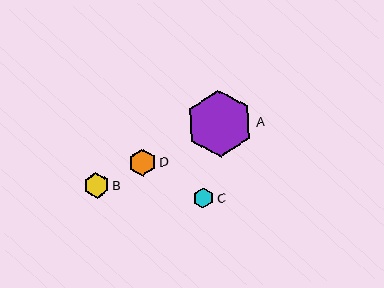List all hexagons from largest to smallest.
From largest to smallest: A, D, B, C.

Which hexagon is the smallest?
Hexagon C is the smallest with a size of approximately 21 pixels.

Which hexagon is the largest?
Hexagon A is the largest with a size of approximately 66 pixels.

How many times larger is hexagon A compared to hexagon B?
Hexagon A is approximately 2.6 times the size of hexagon B.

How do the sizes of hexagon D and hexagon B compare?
Hexagon D and hexagon B are approximately the same size.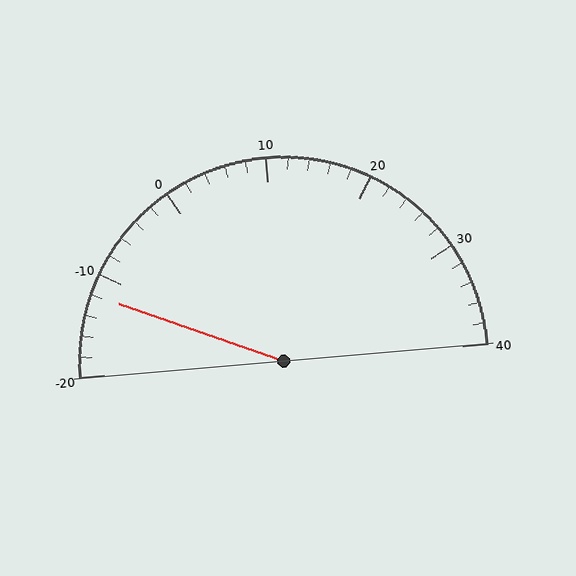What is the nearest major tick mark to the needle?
The nearest major tick mark is -10.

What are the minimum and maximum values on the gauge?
The gauge ranges from -20 to 40.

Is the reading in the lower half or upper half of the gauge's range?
The reading is in the lower half of the range (-20 to 40).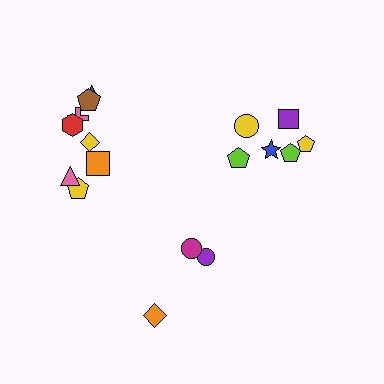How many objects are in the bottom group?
There are 3 objects.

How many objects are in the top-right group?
There are 6 objects.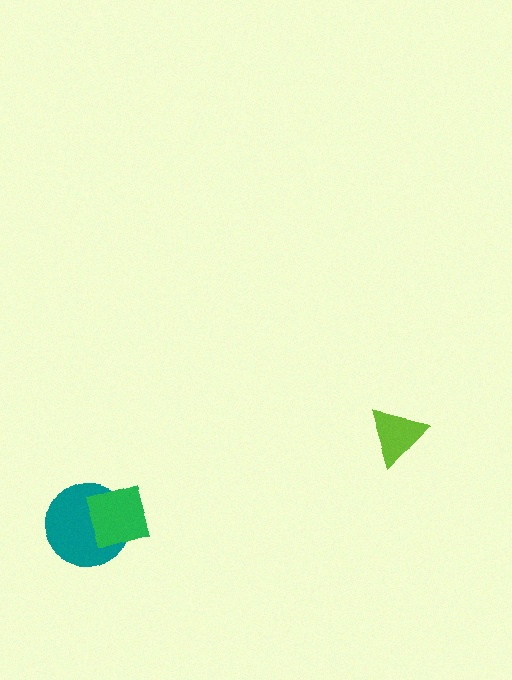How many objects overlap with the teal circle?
1 object overlaps with the teal circle.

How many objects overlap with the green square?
1 object overlaps with the green square.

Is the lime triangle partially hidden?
No, no other shape covers it.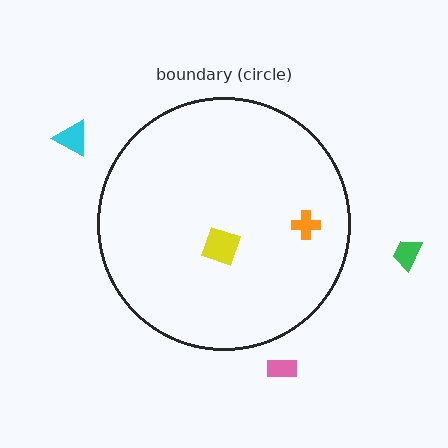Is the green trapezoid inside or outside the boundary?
Outside.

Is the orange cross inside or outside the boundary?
Inside.